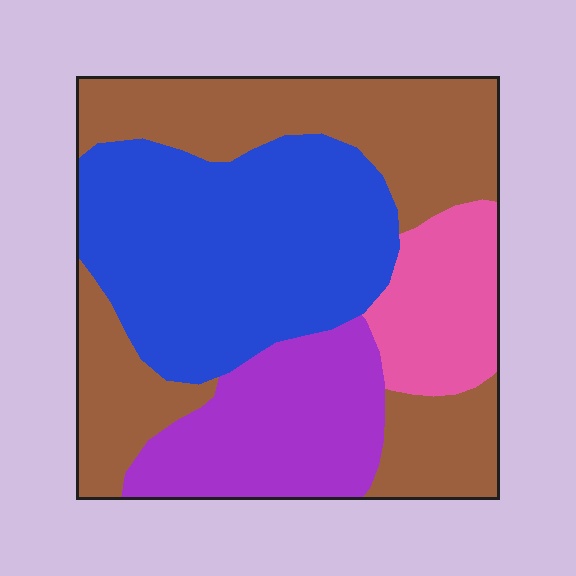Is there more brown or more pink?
Brown.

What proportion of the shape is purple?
Purple covers roughly 20% of the shape.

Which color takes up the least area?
Pink, at roughly 10%.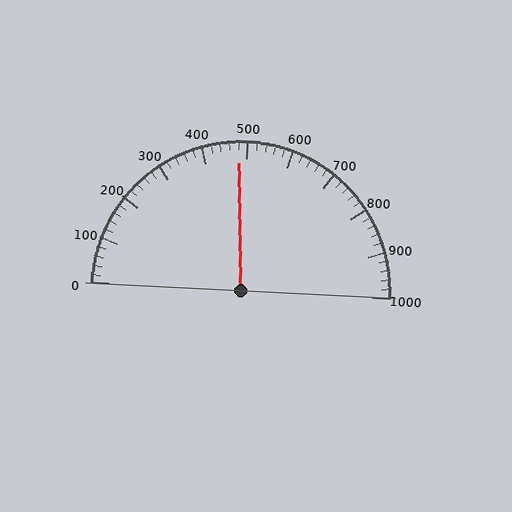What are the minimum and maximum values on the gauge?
The gauge ranges from 0 to 1000.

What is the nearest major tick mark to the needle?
The nearest major tick mark is 500.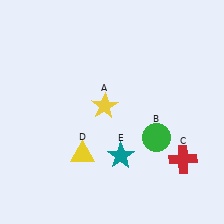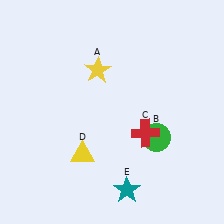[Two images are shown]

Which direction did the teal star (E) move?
The teal star (E) moved down.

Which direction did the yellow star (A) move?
The yellow star (A) moved up.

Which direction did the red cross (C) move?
The red cross (C) moved left.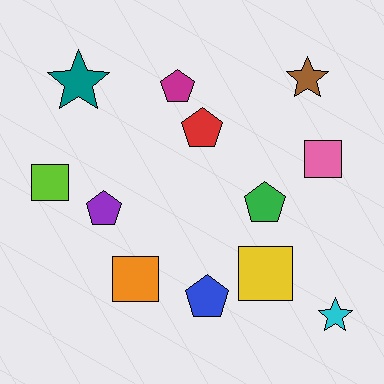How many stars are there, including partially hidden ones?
There are 3 stars.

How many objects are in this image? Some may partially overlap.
There are 12 objects.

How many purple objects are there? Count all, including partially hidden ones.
There is 1 purple object.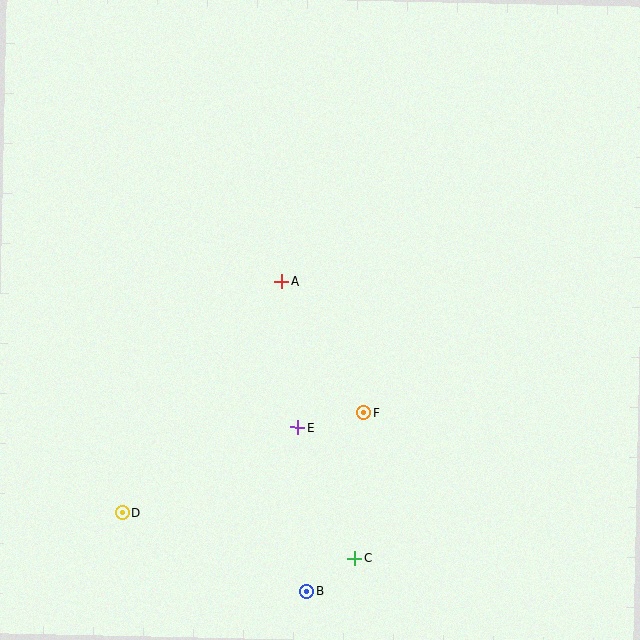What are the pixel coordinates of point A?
Point A is at (281, 281).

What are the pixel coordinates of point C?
Point C is at (355, 558).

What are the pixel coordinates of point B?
Point B is at (307, 591).